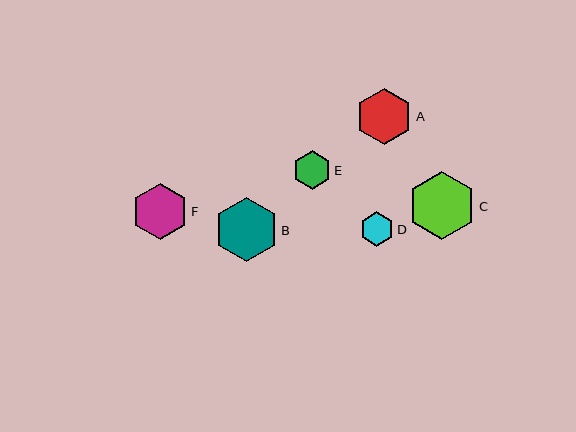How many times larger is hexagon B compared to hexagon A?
Hexagon B is approximately 1.1 times the size of hexagon A.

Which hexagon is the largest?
Hexagon C is the largest with a size of approximately 68 pixels.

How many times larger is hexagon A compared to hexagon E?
Hexagon A is approximately 1.5 times the size of hexagon E.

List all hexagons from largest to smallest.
From largest to smallest: C, B, A, F, E, D.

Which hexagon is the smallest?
Hexagon D is the smallest with a size of approximately 34 pixels.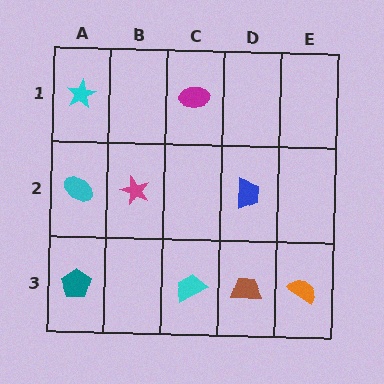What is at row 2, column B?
A magenta star.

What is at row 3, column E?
An orange semicircle.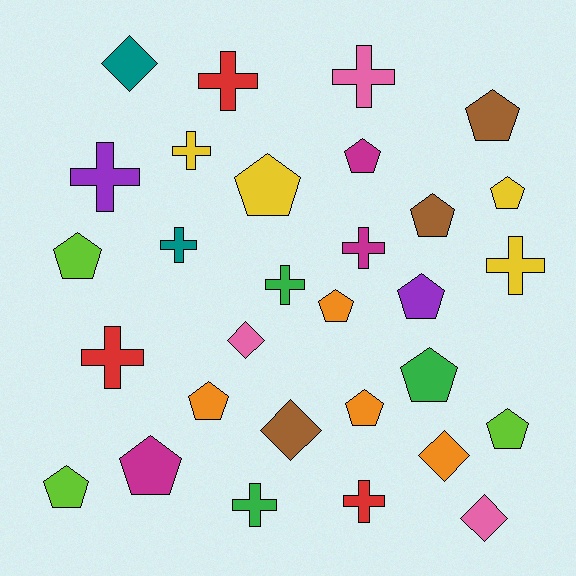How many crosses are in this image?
There are 11 crosses.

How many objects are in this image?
There are 30 objects.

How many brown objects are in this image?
There are 3 brown objects.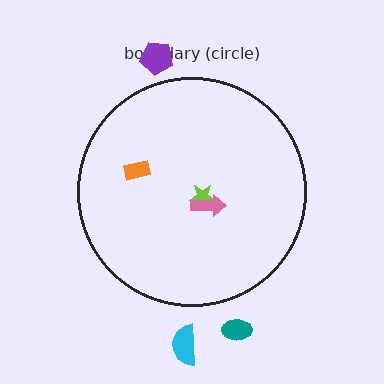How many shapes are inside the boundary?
3 inside, 3 outside.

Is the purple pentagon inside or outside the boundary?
Outside.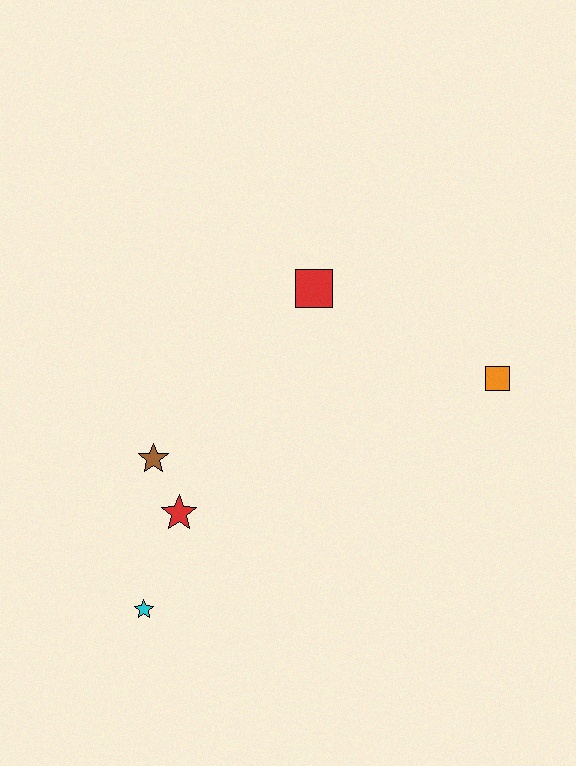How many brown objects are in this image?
There is 1 brown object.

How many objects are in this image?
There are 5 objects.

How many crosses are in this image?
There are no crosses.